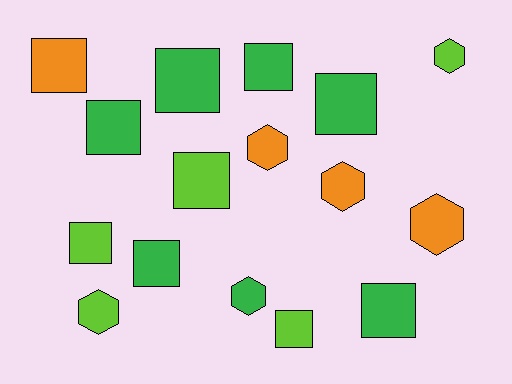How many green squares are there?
There are 6 green squares.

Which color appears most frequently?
Green, with 7 objects.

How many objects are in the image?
There are 16 objects.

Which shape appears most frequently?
Square, with 10 objects.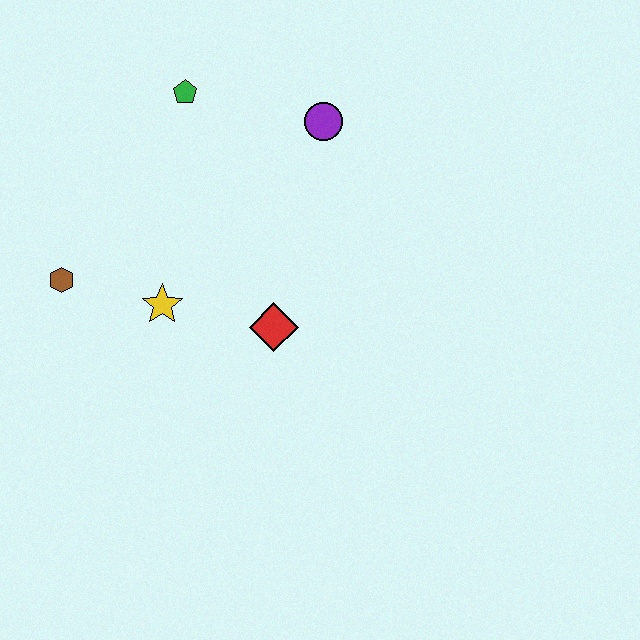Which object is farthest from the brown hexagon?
The purple circle is farthest from the brown hexagon.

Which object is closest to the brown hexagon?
The yellow star is closest to the brown hexagon.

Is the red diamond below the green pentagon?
Yes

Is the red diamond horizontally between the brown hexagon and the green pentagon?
No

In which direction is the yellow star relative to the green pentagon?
The yellow star is below the green pentagon.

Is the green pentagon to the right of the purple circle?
No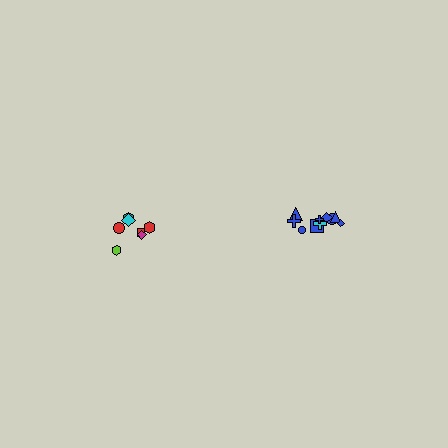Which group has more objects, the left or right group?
The right group.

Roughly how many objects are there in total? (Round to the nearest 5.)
Roughly 15 objects in total.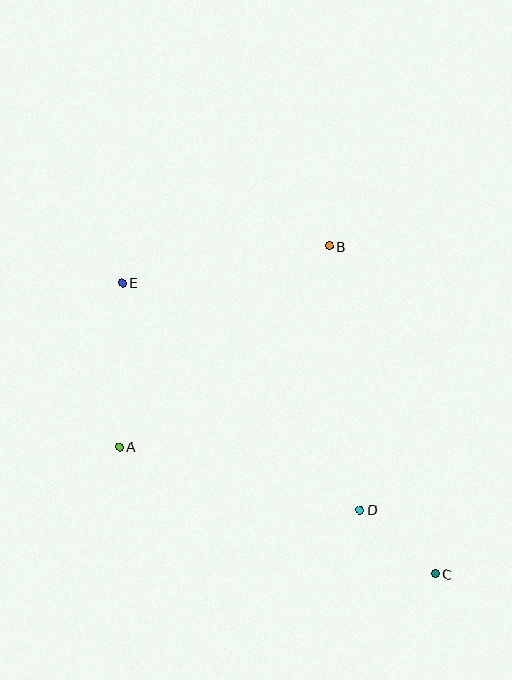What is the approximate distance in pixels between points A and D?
The distance between A and D is approximately 248 pixels.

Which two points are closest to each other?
Points C and D are closest to each other.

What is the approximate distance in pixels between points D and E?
The distance between D and E is approximately 329 pixels.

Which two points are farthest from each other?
Points C and E are farthest from each other.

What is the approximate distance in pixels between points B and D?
The distance between B and D is approximately 266 pixels.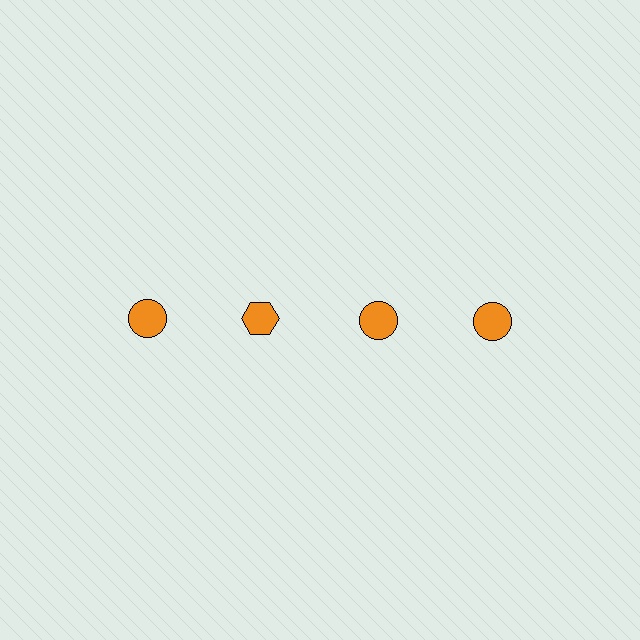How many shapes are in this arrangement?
There are 4 shapes arranged in a grid pattern.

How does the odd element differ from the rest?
It has a different shape: hexagon instead of circle.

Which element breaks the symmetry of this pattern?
The orange hexagon in the top row, second from left column breaks the symmetry. All other shapes are orange circles.